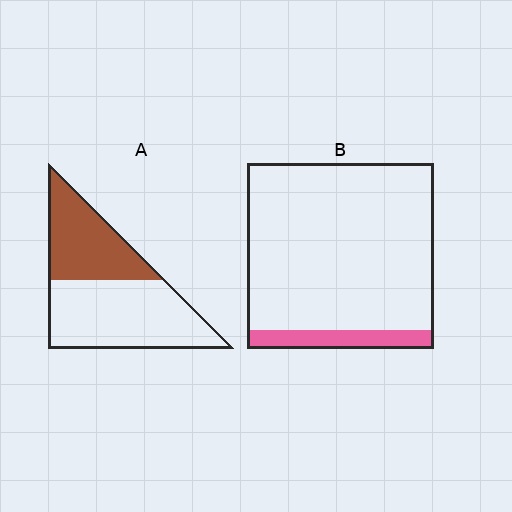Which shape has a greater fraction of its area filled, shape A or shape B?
Shape A.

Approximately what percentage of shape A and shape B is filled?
A is approximately 40% and B is approximately 10%.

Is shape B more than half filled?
No.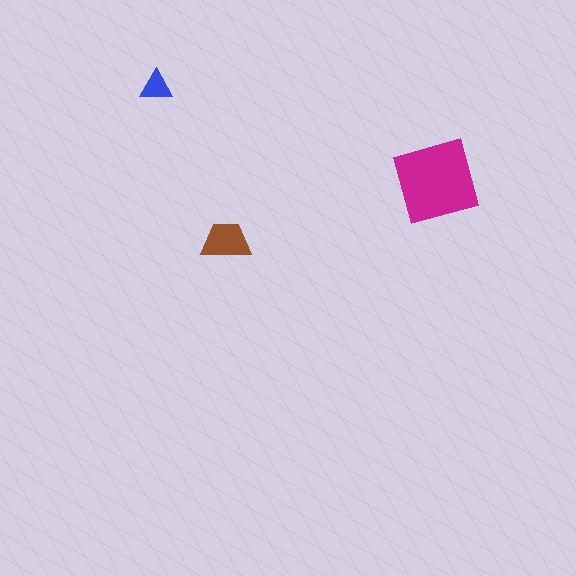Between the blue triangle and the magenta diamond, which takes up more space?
The magenta diamond.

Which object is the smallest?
The blue triangle.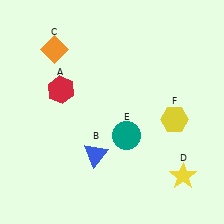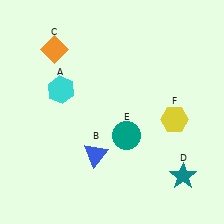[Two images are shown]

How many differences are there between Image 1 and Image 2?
There are 2 differences between the two images.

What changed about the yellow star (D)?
In Image 1, D is yellow. In Image 2, it changed to teal.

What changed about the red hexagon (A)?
In Image 1, A is red. In Image 2, it changed to cyan.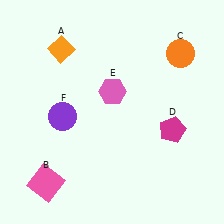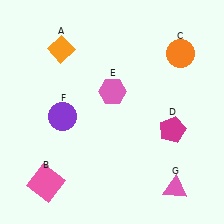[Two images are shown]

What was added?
A pink triangle (G) was added in Image 2.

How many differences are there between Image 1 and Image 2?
There is 1 difference between the two images.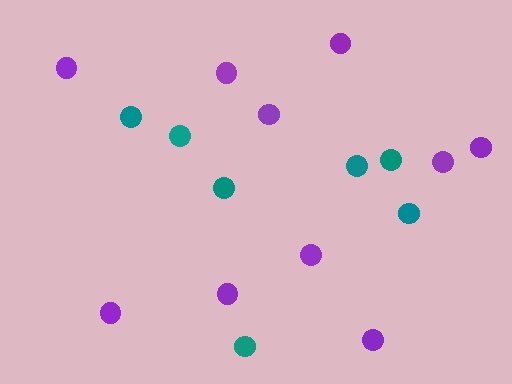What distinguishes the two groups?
There are 2 groups: one group of purple circles (10) and one group of teal circles (7).